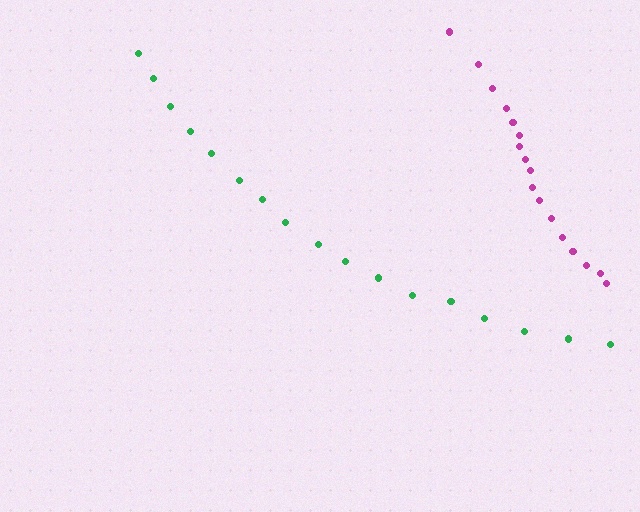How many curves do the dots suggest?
There are 2 distinct paths.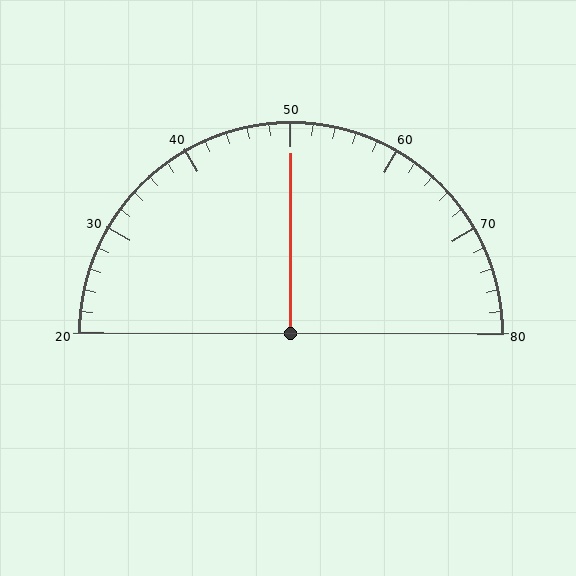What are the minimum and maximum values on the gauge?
The gauge ranges from 20 to 80.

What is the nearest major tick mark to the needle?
The nearest major tick mark is 50.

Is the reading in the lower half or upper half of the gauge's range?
The reading is in the upper half of the range (20 to 80).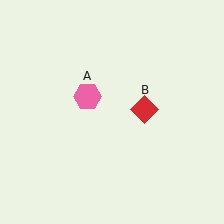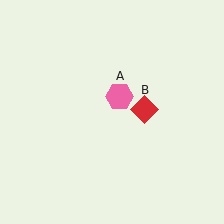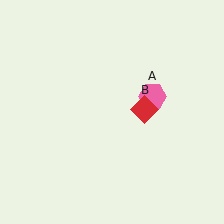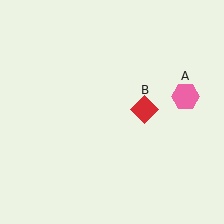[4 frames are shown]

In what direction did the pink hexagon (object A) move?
The pink hexagon (object A) moved right.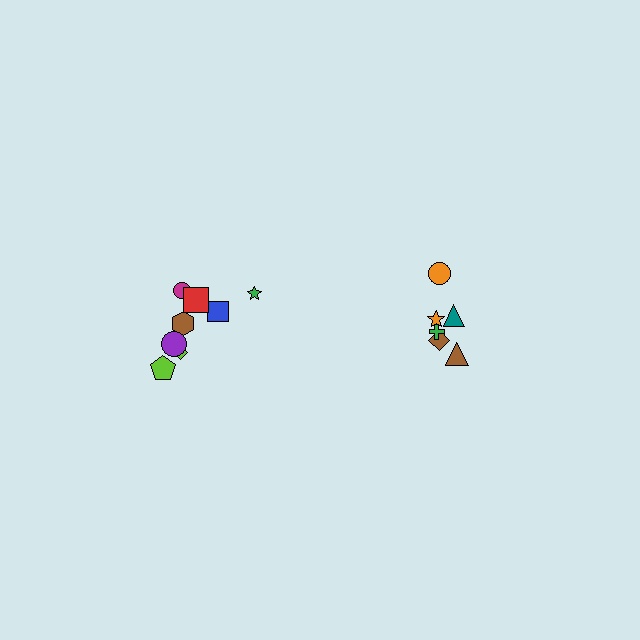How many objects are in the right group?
There are 6 objects.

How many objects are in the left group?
There are 8 objects.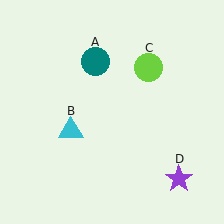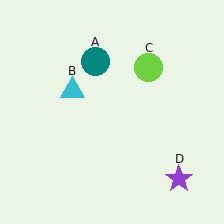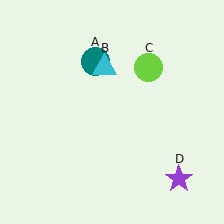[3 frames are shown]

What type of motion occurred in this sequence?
The cyan triangle (object B) rotated clockwise around the center of the scene.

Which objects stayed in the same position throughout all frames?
Teal circle (object A) and lime circle (object C) and purple star (object D) remained stationary.